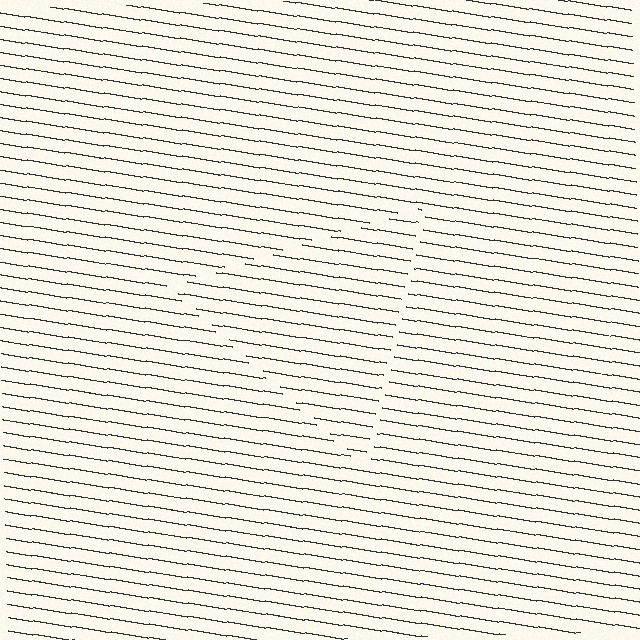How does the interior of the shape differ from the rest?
The interior of the shape contains the same grating, shifted by half a period — the contour is defined by the phase discontinuity where line-ends from the inner and outer gratings abut.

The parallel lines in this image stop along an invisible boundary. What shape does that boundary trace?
An illusory triangle. The interior of the shape contains the same grating, shifted by half a period — the contour is defined by the phase discontinuity where line-ends from the inner and outer gratings abut.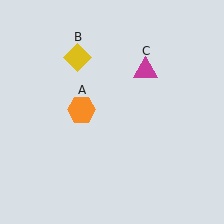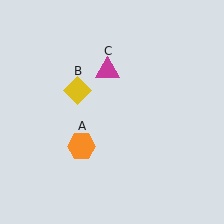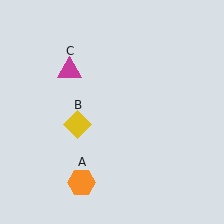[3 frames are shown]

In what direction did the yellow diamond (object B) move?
The yellow diamond (object B) moved down.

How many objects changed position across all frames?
3 objects changed position: orange hexagon (object A), yellow diamond (object B), magenta triangle (object C).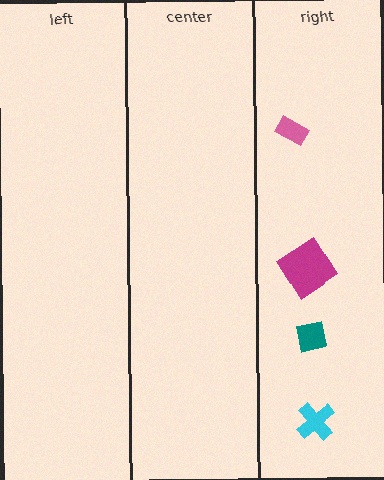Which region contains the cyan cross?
The right region.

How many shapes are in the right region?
5.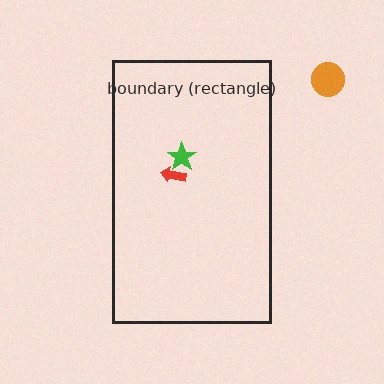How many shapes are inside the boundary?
2 inside, 1 outside.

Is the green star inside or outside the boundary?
Inside.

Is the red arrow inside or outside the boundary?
Inside.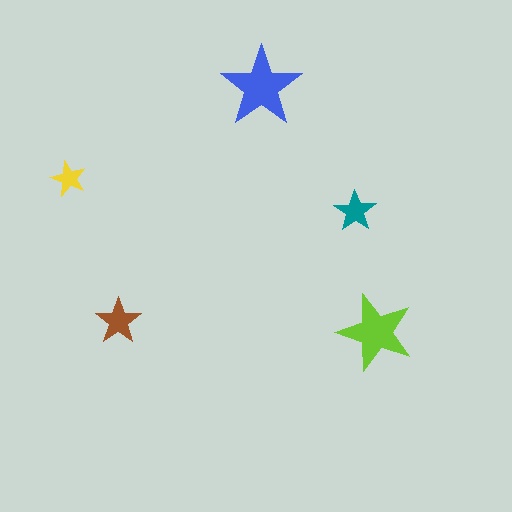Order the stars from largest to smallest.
the blue one, the lime one, the brown one, the teal one, the yellow one.